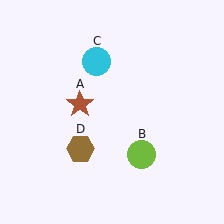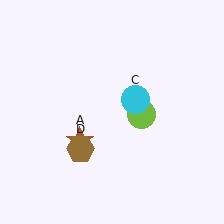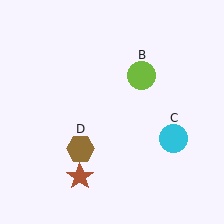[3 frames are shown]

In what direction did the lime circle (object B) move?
The lime circle (object B) moved up.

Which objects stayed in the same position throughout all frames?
Brown hexagon (object D) remained stationary.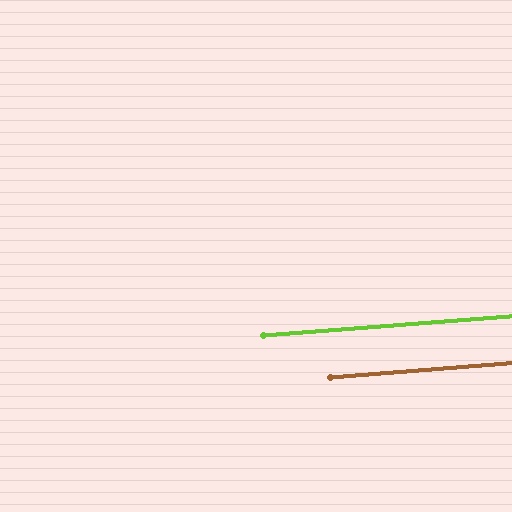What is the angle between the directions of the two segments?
Approximately 0 degrees.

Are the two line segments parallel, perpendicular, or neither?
Parallel — their directions differ by only 0.3°.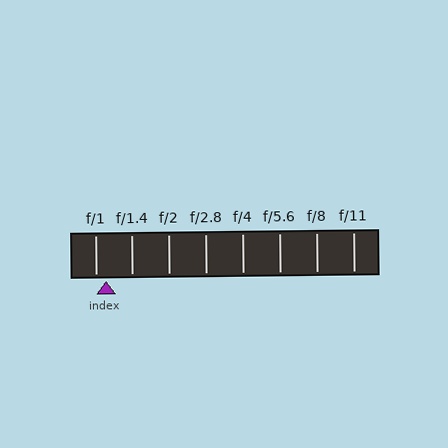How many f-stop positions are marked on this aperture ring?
There are 8 f-stop positions marked.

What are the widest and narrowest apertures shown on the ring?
The widest aperture shown is f/1 and the narrowest is f/11.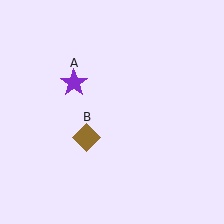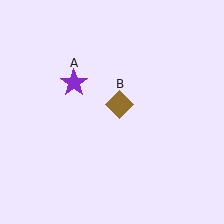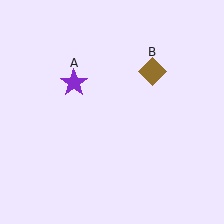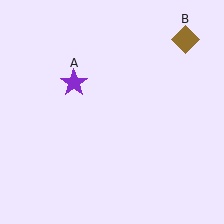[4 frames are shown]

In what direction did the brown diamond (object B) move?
The brown diamond (object B) moved up and to the right.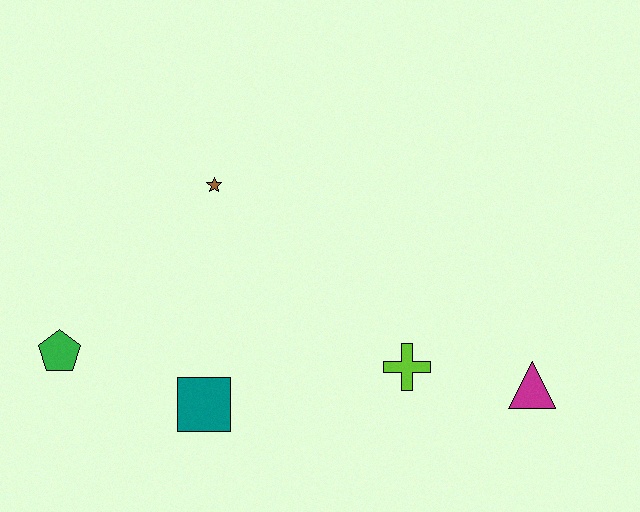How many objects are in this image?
There are 5 objects.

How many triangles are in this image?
There is 1 triangle.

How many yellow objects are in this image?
There are no yellow objects.